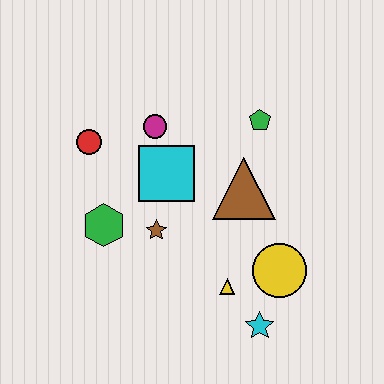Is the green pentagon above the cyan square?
Yes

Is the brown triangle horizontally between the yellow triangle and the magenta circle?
No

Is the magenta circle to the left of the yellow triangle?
Yes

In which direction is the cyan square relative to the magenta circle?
The cyan square is below the magenta circle.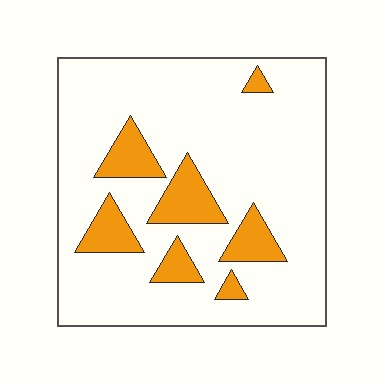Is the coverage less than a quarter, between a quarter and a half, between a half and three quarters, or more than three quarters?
Less than a quarter.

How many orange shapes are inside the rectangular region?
7.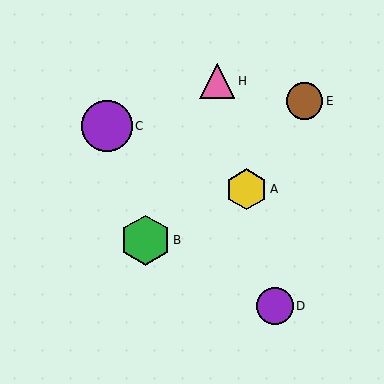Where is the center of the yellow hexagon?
The center of the yellow hexagon is at (246, 189).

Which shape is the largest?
The purple circle (labeled C) is the largest.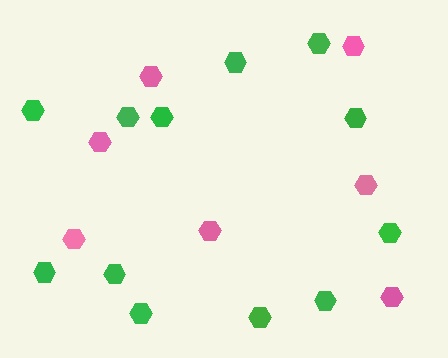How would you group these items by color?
There are 2 groups: one group of pink hexagons (7) and one group of green hexagons (12).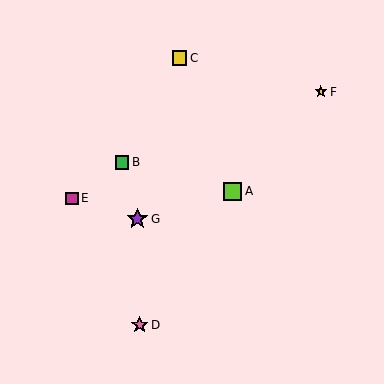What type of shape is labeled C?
Shape C is a yellow square.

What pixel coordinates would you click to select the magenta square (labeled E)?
Click at (72, 198) to select the magenta square E.